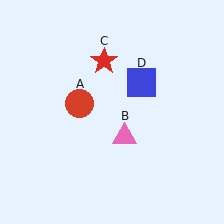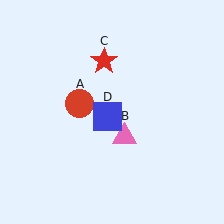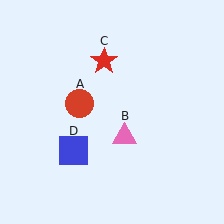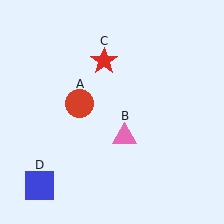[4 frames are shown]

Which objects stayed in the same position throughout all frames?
Red circle (object A) and pink triangle (object B) and red star (object C) remained stationary.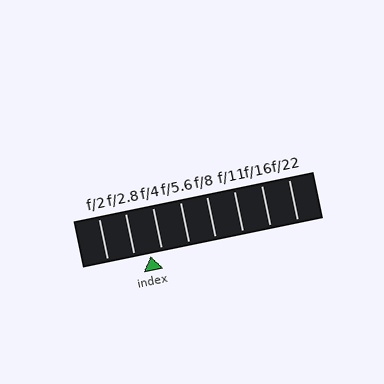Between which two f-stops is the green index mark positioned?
The index mark is between f/2.8 and f/4.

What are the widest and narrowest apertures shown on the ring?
The widest aperture shown is f/2 and the narrowest is f/22.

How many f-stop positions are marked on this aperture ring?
There are 8 f-stop positions marked.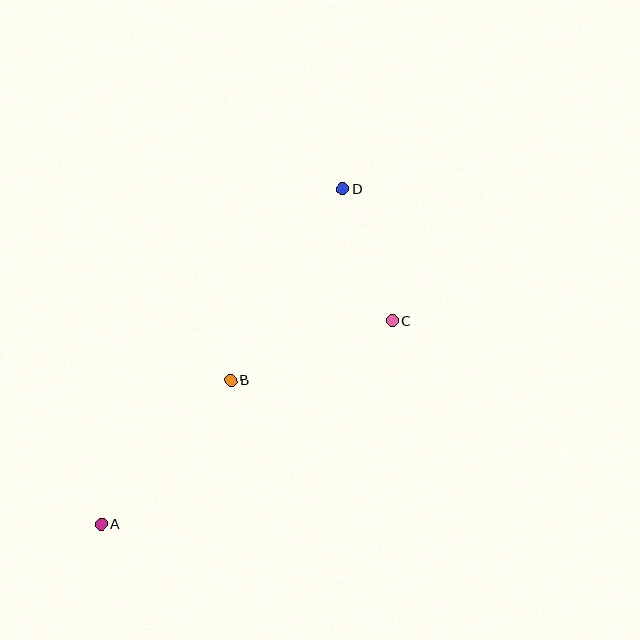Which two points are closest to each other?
Points C and D are closest to each other.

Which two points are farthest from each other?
Points A and D are farthest from each other.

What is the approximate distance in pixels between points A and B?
The distance between A and B is approximately 194 pixels.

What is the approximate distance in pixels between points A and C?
The distance between A and C is approximately 355 pixels.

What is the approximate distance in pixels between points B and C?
The distance between B and C is approximately 172 pixels.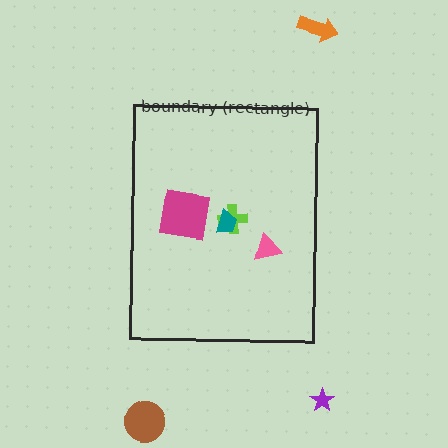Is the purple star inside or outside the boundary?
Outside.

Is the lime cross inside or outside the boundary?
Inside.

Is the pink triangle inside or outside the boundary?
Inside.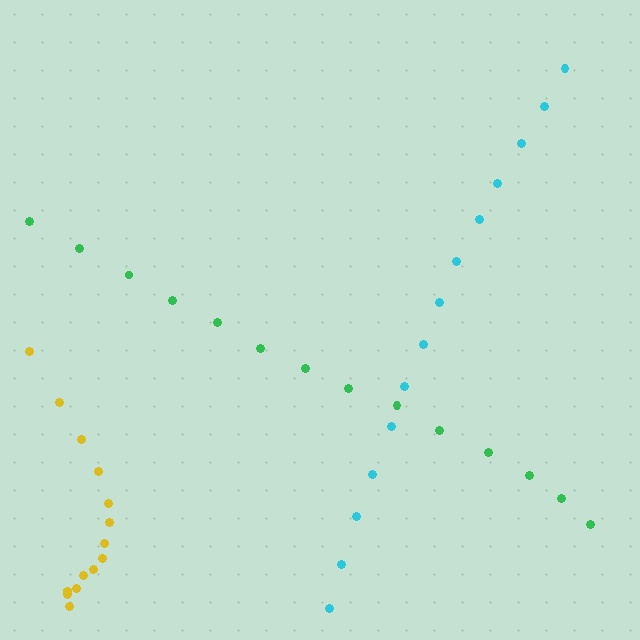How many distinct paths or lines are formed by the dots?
There are 3 distinct paths.